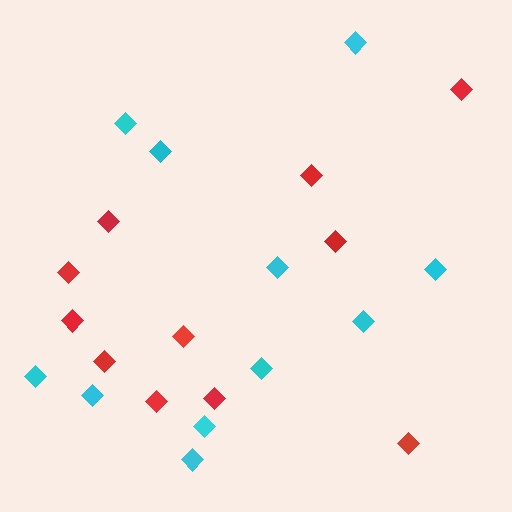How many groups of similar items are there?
There are 2 groups: one group of cyan diamonds (11) and one group of red diamonds (11).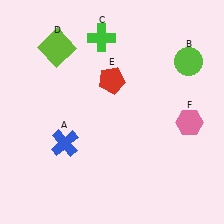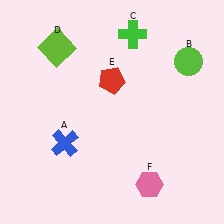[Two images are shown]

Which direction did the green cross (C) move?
The green cross (C) moved right.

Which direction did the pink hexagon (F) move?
The pink hexagon (F) moved down.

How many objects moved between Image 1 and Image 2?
2 objects moved between the two images.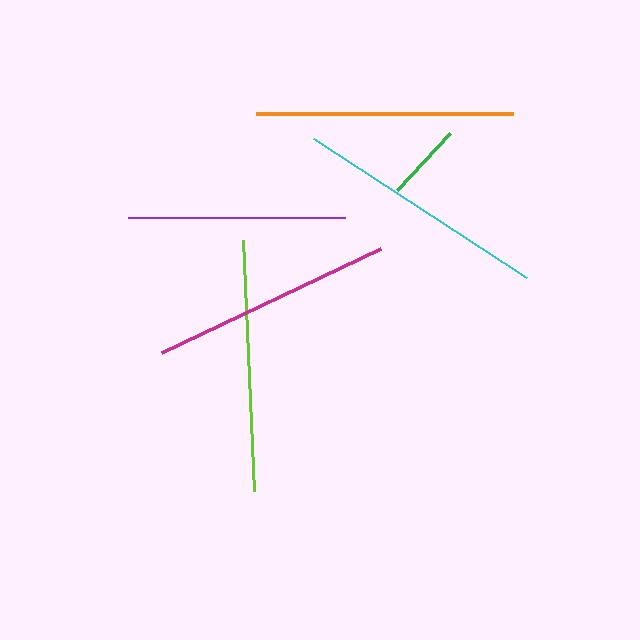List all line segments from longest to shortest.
From longest to shortest: orange, cyan, lime, magenta, purple, green.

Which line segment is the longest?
The orange line is the longest at approximately 257 pixels.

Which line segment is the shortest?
The green line is the shortest at approximately 77 pixels.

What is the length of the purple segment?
The purple segment is approximately 217 pixels long.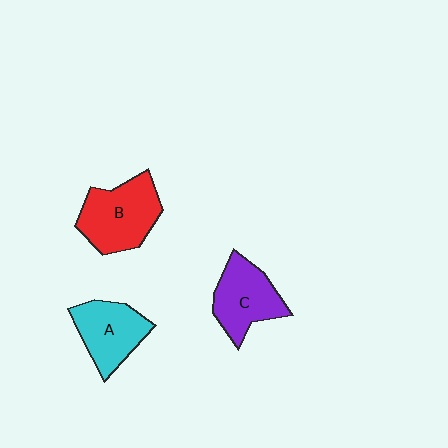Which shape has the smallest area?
Shape A (cyan).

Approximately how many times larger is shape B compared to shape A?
Approximately 1.2 times.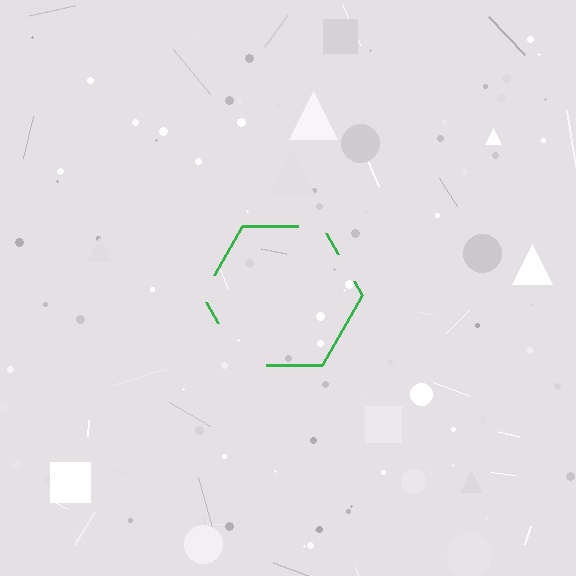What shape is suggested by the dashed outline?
The dashed outline suggests a hexagon.